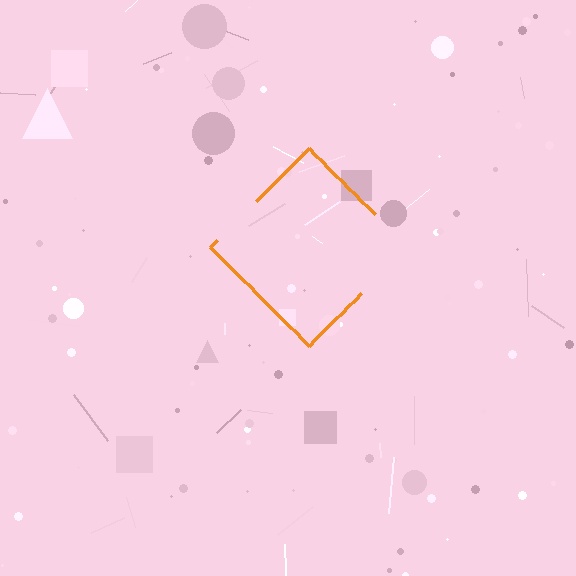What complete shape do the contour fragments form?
The contour fragments form a diamond.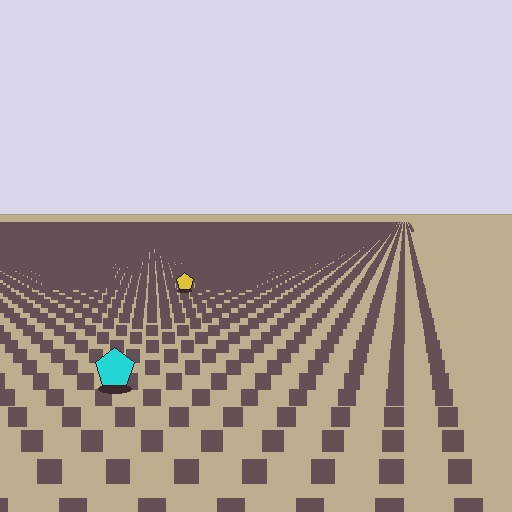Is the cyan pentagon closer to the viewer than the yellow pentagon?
Yes. The cyan pentagon is closer — you can tell from the texture gradient: the ground texture is coarser near it.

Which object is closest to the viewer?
The cyan pentagon is closest. The texture marks near it are larger and more spread out.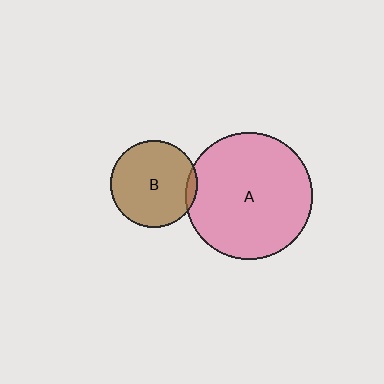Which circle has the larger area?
Circle A (pink).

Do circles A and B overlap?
Yes.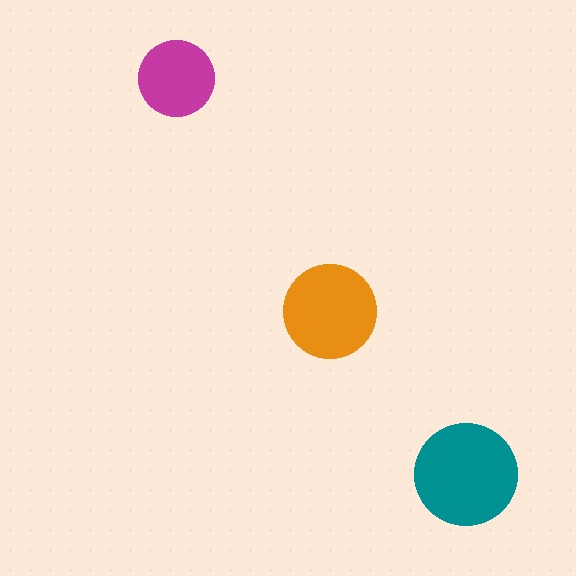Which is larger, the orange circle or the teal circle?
The teal one.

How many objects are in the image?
There are 3 objects in the image.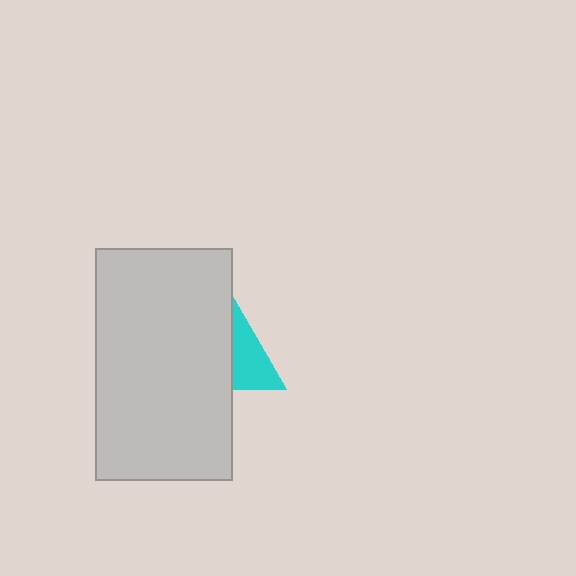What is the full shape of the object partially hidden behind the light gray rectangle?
The partially hidden object is a cyan triangle.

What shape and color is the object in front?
The object in front is a light gray rectangle.